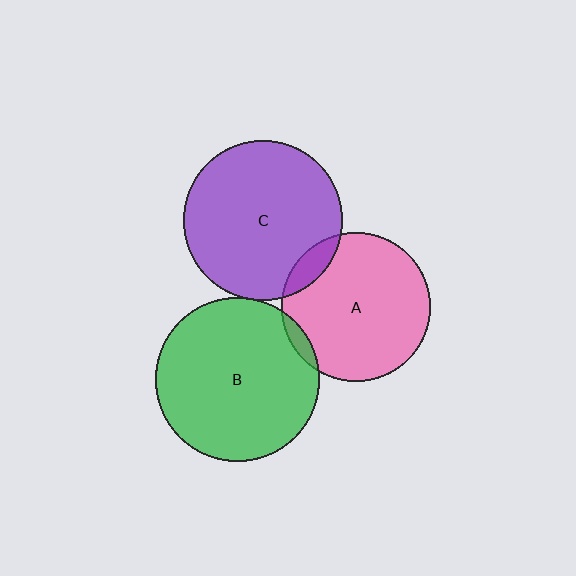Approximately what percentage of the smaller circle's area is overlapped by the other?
Approximately 5%.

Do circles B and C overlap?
Yes.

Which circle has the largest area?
Circle B (green).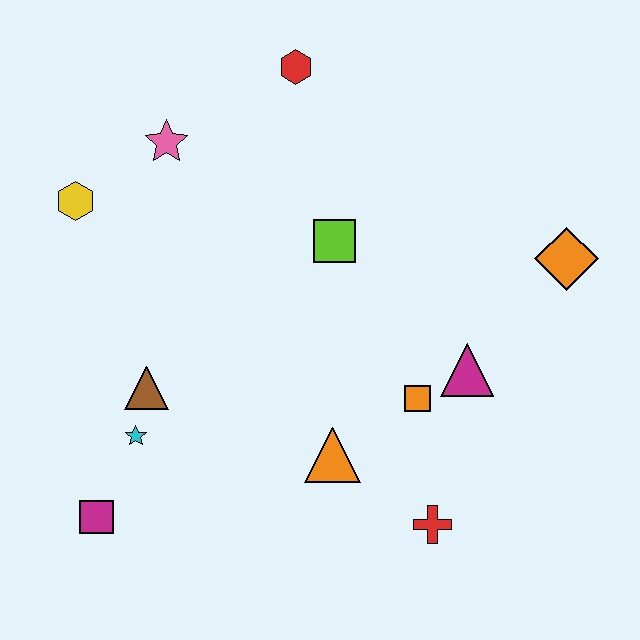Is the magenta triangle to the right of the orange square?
Yes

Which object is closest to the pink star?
The yellow hexagon is closest to the pink star.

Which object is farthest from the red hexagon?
The magenta square is farthest from the red hexagon.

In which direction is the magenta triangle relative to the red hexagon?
The magenta triangle is below the red hexagon.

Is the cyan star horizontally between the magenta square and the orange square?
Yes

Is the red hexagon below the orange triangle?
No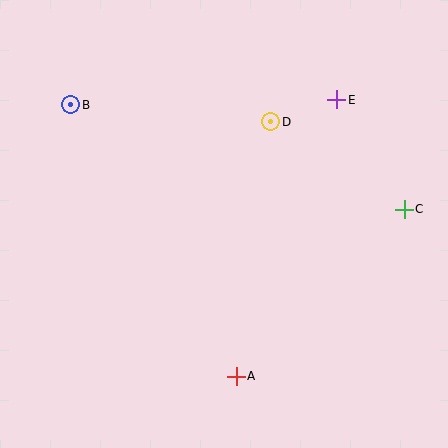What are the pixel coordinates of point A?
Point A is at (236, 376).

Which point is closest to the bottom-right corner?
Point A is closest to the bottom-right corner.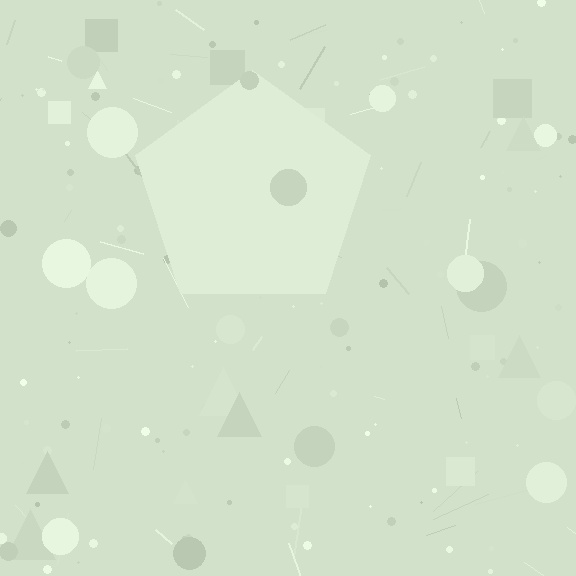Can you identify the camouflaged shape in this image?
The camouflaged shape is a pentagon.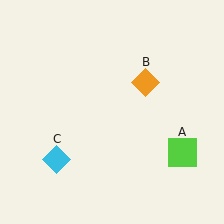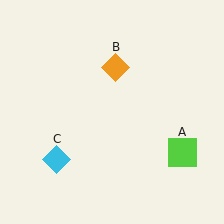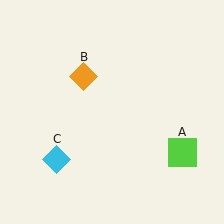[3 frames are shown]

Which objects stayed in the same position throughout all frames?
Lime square (object A) and cyan diamond (object C) remained stationary.